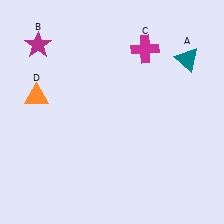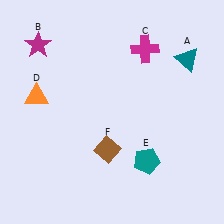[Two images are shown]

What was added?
A teal pentagon (E), a brown diamond (F) were added in Image 2.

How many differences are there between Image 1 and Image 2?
There are 2 differences between the two images.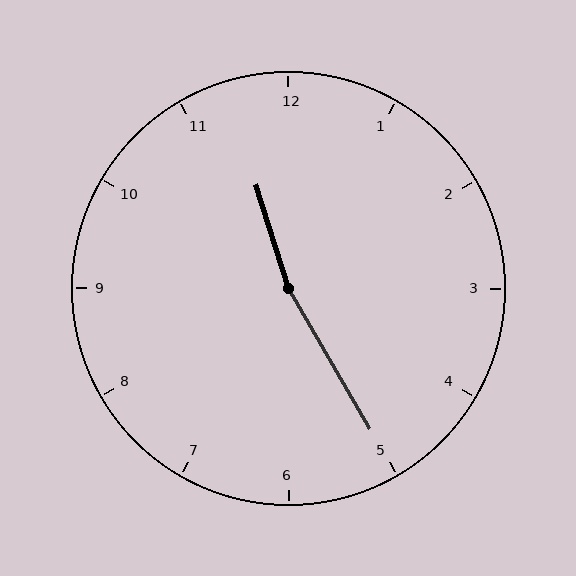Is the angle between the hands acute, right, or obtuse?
It is obtuse.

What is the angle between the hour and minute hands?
Approximately 168 degrees.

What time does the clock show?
11:25.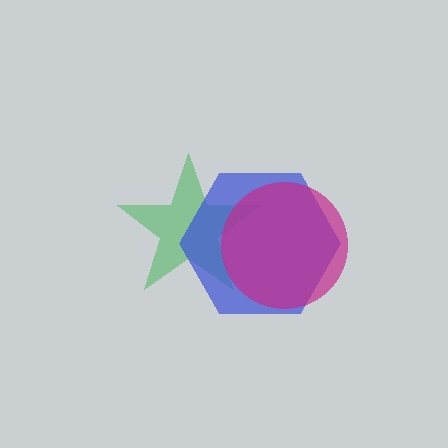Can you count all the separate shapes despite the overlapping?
Yes, there are 3 separate shapes.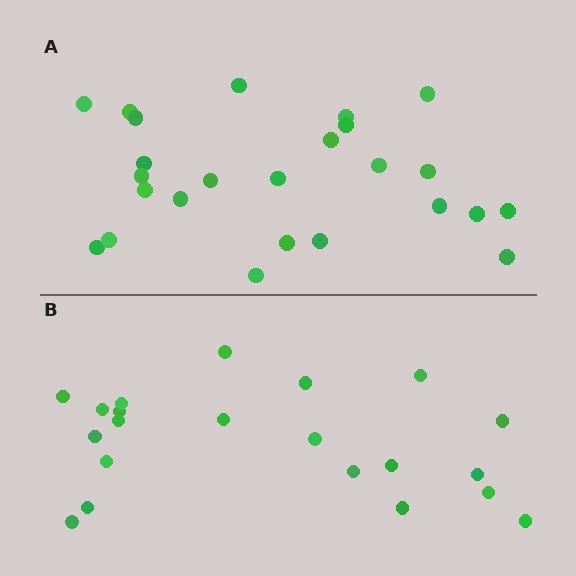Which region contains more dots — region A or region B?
Region A (the top region) has more dots.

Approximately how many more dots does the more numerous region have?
Region A has about 4 more dots than region B.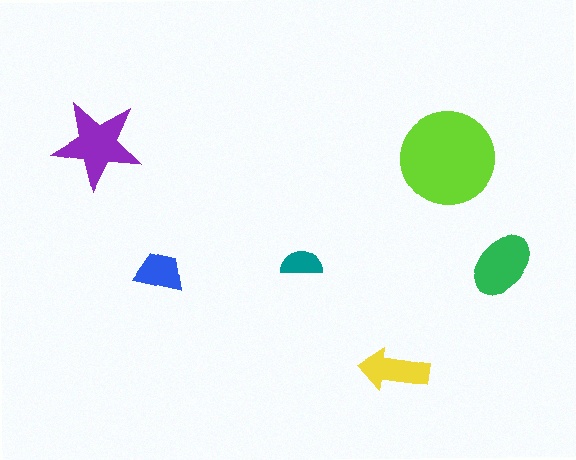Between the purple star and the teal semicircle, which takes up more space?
The purple star.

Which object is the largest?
The lime circle.